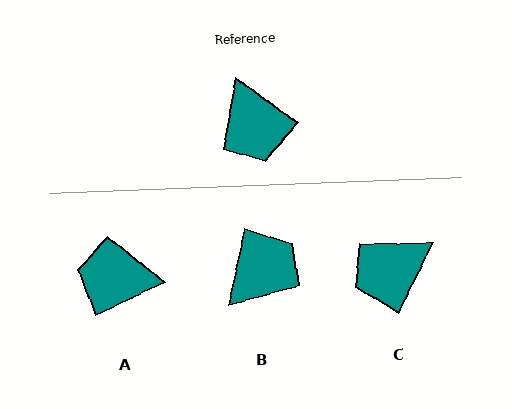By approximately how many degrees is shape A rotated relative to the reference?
Approximately 118 degrees clockwise.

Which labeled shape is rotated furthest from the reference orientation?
A, about 118 degrees away.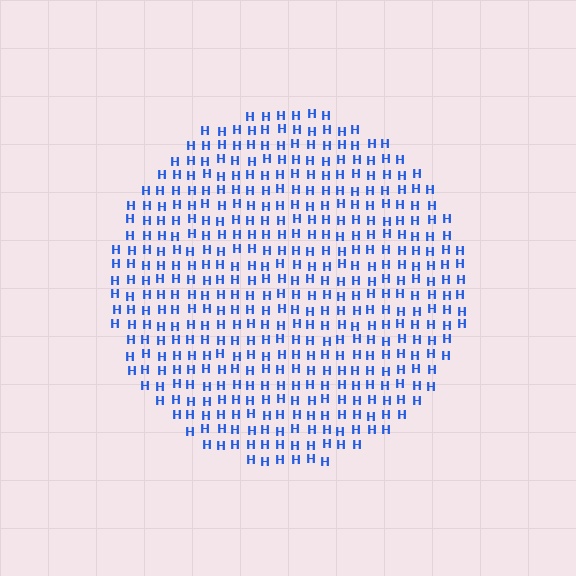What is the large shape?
The large shape is a circle.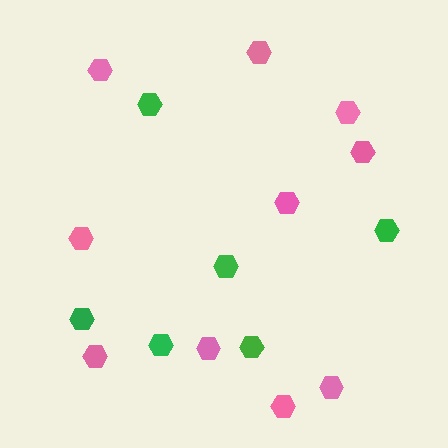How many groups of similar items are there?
There are 2 groups: one group of pink hexagons (10) and one group of green hexagons (6).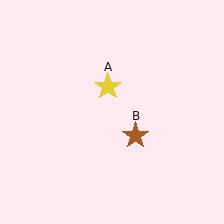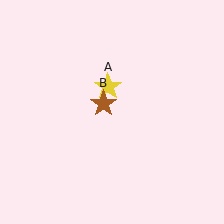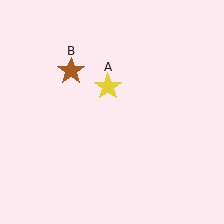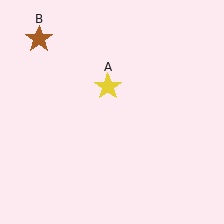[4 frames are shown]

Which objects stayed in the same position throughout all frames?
Yellow star (object A) remained stationary.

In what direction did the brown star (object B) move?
The brown star (object B) moved up and to the left.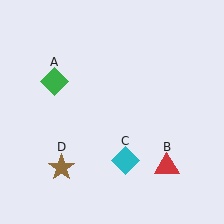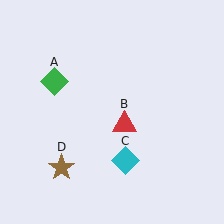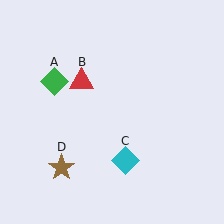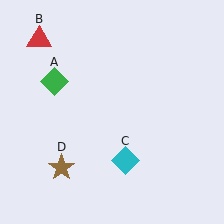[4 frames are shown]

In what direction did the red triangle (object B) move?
The red triangle (object B) moved up and to the left.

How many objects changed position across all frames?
1 object changed position: red triangle (object B).